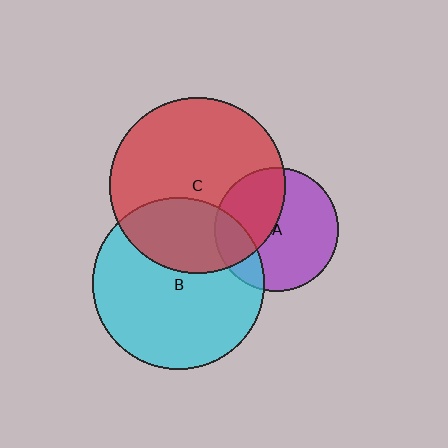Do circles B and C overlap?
Yes.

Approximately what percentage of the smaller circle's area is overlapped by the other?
Approximately 30%.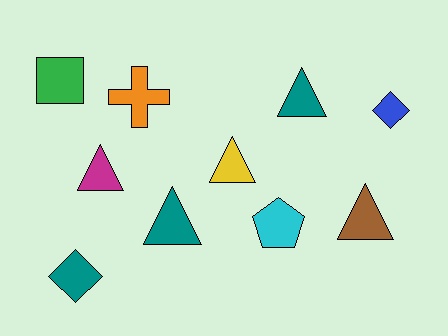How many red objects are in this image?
There are no red objects.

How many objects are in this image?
There are 10 objects.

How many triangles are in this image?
There are 5 triangles.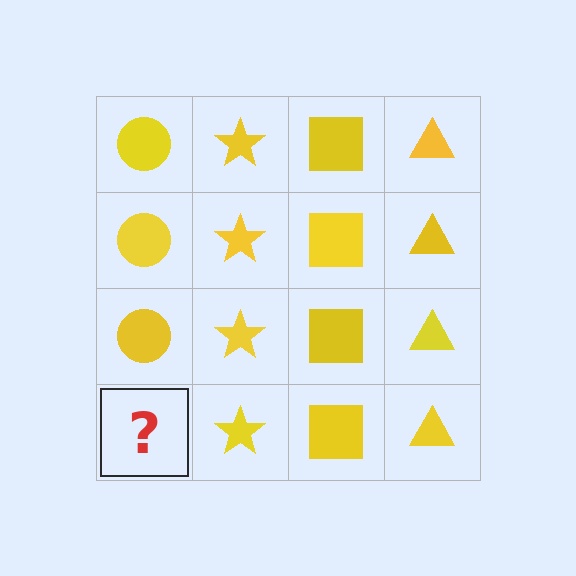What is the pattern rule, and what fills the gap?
The rule is that each column has a consistent shape. The gap should be filled with a yellow circle.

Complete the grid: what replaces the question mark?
The question mark should be replaced with a yellow circle.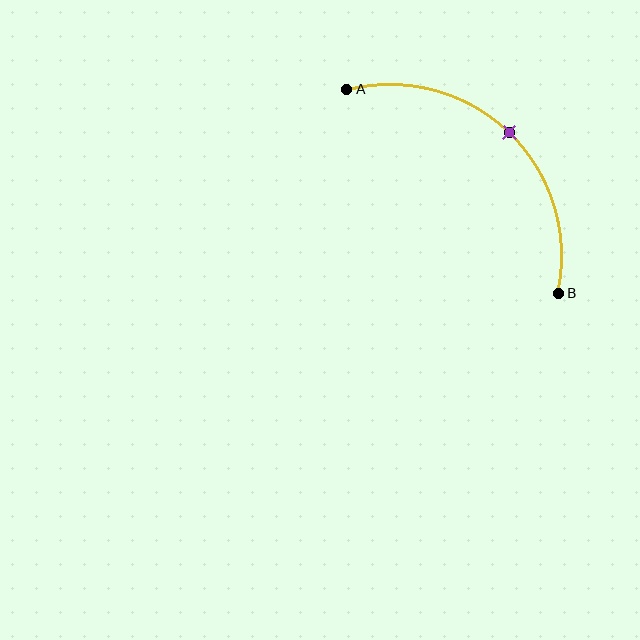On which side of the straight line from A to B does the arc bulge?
The arc bulges above and to the right of the straight line connecting A and B.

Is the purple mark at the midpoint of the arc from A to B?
Yes. The purple mark lies on the arc at equal arc-length from both A and B — it is the arc midpoint.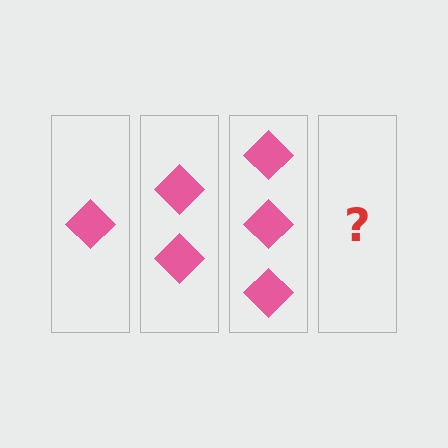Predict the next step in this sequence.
The next step is 4 diamonds.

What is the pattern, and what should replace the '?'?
The pattern is that each step adds one more diamond. The '?' should be 4 diamonds.